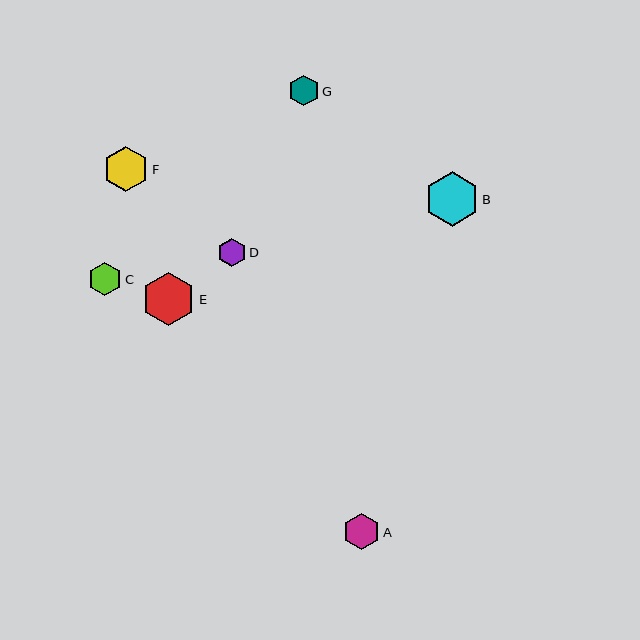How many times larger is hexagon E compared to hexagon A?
Hexagon E is approximately 1.5 times the size of hexagon A.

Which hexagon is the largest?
Hexagon B is the largest with a size of approximately 54 pixels.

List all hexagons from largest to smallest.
From largest to smallest: B, E, F, A, C, G, D.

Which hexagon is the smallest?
Hexagon D is the smallest with a size of approximately 29 pixels.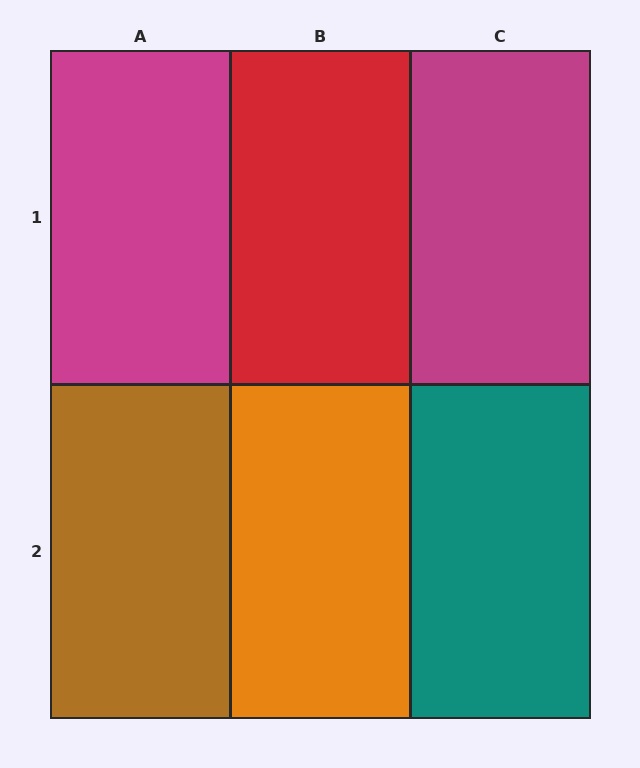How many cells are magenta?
2 cells are magenta.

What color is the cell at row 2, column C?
Teal.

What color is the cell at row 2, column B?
Orange.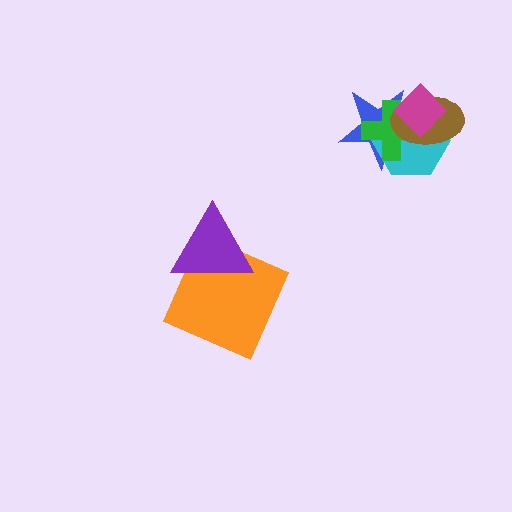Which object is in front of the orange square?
The purple triangle is in front of the orange square.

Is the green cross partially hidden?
Yes, it is partially covered by another shape.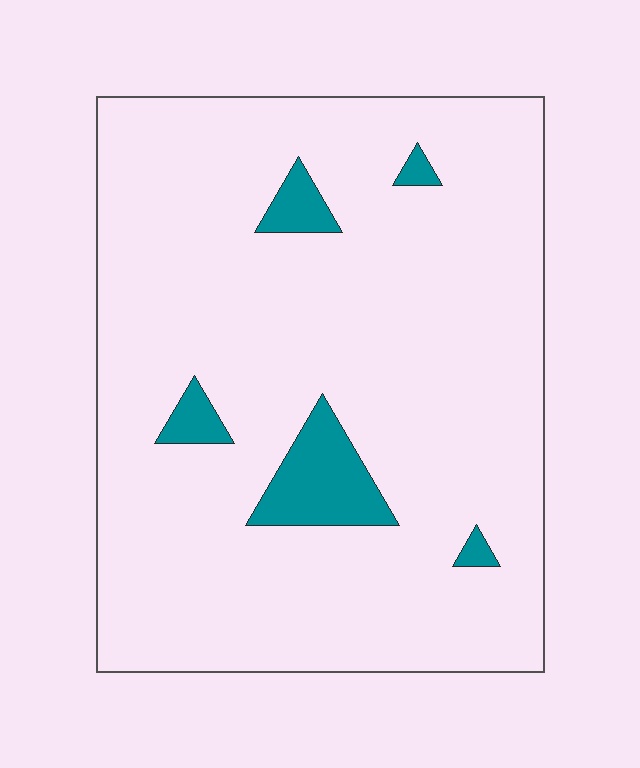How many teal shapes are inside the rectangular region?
5.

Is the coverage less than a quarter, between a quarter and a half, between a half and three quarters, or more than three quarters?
Less than a quarter.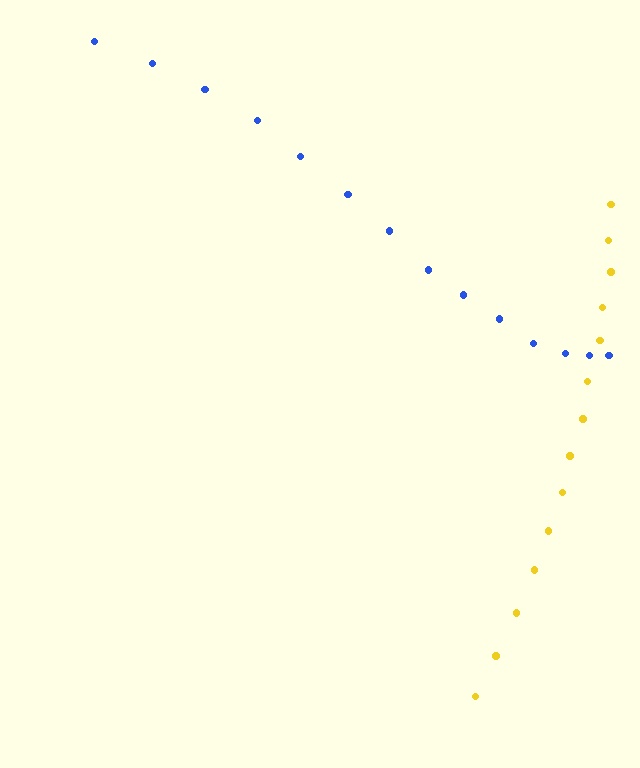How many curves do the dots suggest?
There are 2 distinct paths.